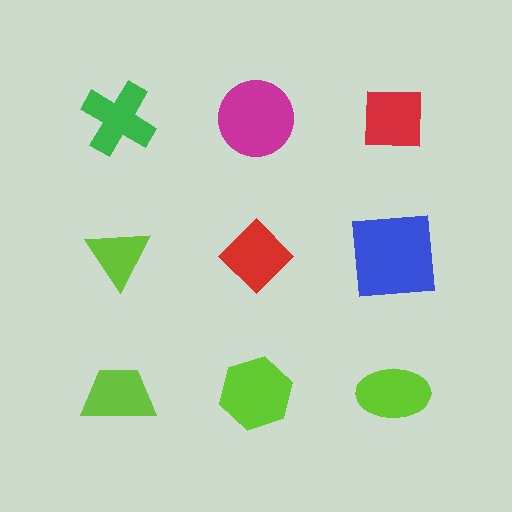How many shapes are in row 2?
3 shapes.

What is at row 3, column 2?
A lime hexagon.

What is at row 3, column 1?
A lime trapezoid.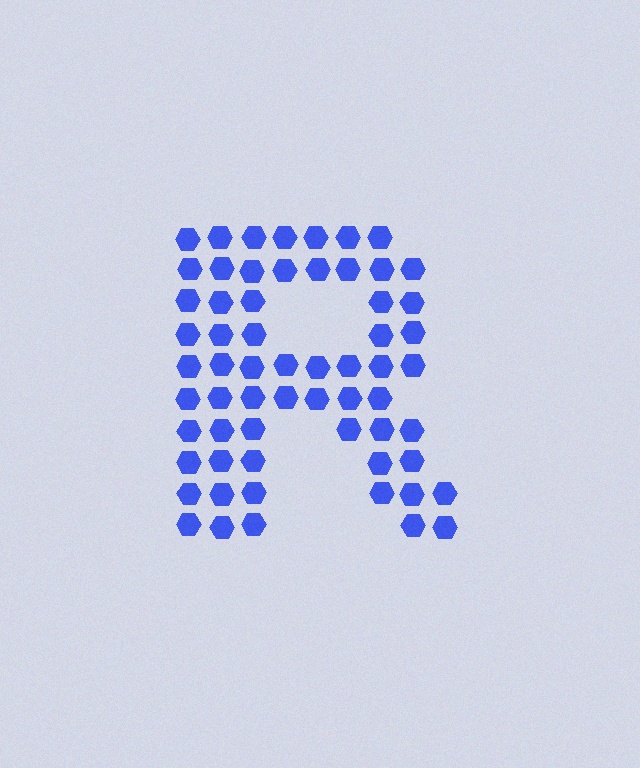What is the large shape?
The large shape is the letter R.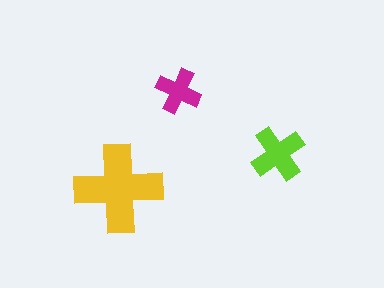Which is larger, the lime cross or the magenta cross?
The lime one.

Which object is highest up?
The magenta cross is topmost.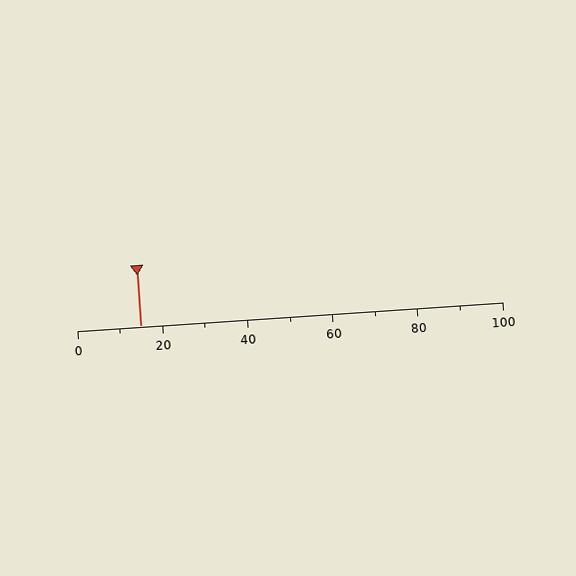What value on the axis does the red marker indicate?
The marker indicates approximately 15.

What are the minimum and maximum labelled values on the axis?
The axis runs from 0 to 100.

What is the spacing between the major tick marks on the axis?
The major ticks are spaced 20 apart.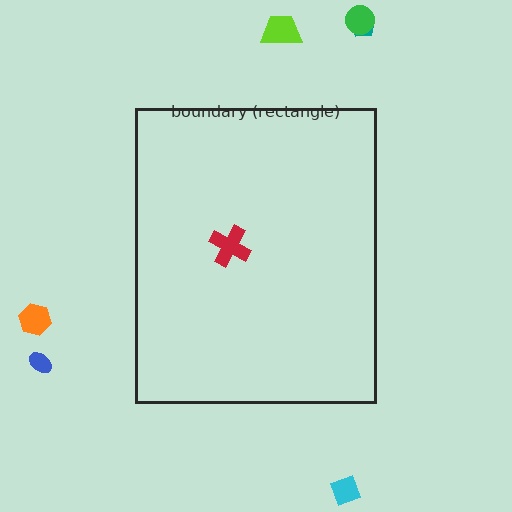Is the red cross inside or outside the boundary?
Inside.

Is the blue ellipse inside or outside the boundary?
Outside.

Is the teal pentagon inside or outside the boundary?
Outside.